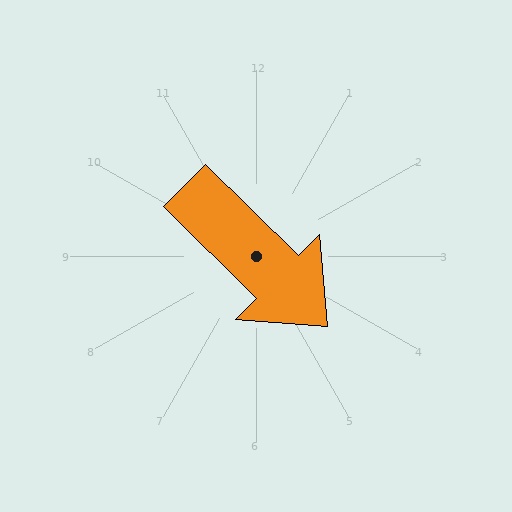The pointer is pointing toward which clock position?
Roughly 4 o'clock.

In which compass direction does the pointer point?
Southeast.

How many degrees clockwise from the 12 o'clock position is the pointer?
Approximately 135 degrees.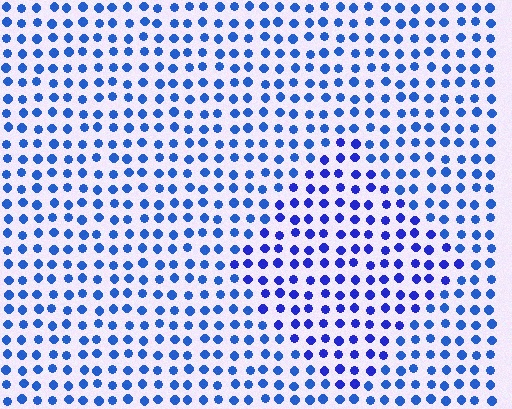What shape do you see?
I see a diamond.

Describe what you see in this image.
The image is filled with small blue elements in a uniform arrangement. A diamond-shaped region is visible where the elements are tinted to a slightly different hue, forming a subtle color boundary.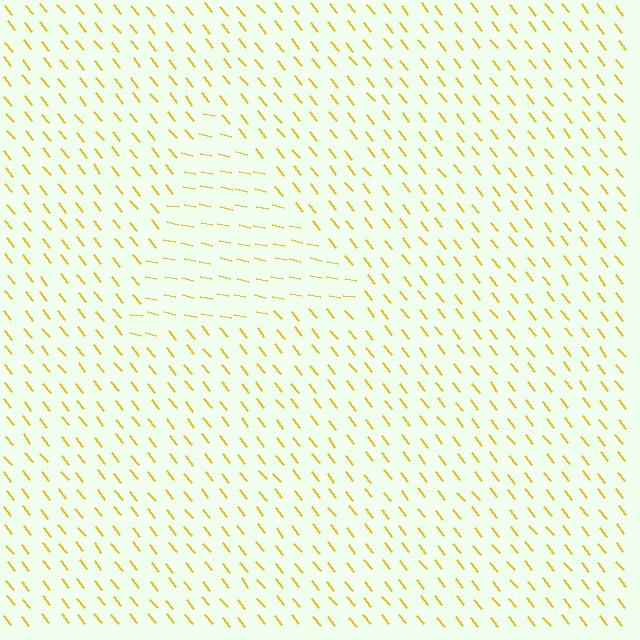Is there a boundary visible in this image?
Yes, there is a texture boundary formed by a change in line orientation.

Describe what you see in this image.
The image is filled with small yellow line segments. A triangle region in the image has lines oriented differently from the surrounding lines, creating a visible texture boundary.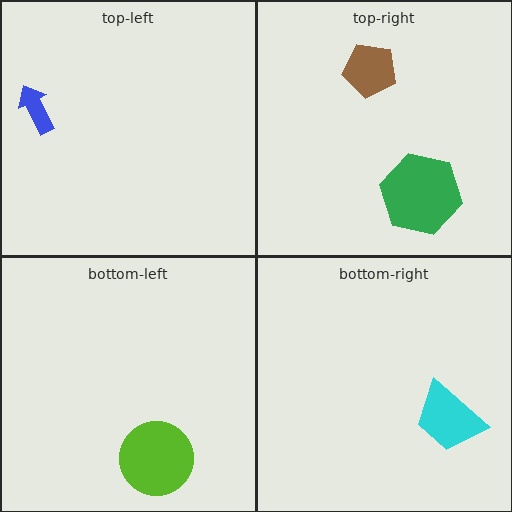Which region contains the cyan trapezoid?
The bottom-right region.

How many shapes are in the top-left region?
1.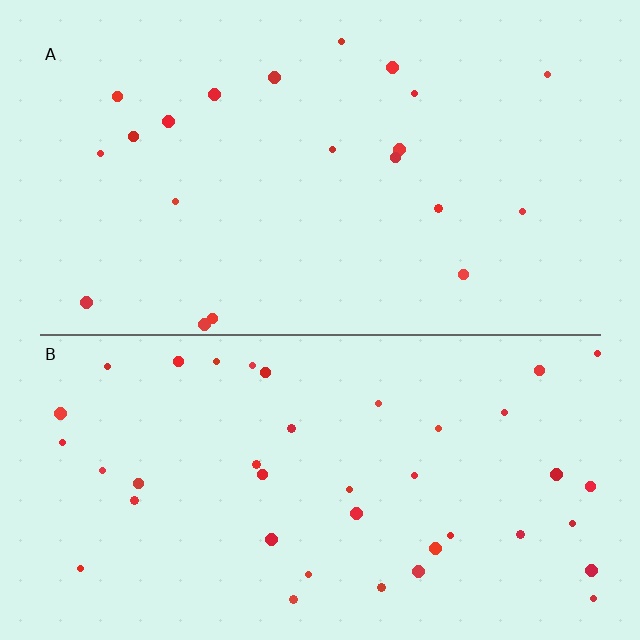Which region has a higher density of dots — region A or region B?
B (the bottom).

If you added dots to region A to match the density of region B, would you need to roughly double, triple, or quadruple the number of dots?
Approximately double.